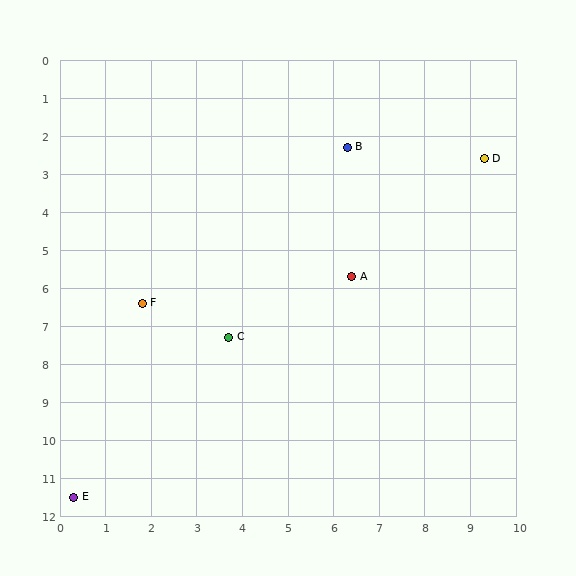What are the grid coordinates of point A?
Point A is at approximately (6.4, 5.7).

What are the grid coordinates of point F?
Point F is at approximately (1.8, 6.4).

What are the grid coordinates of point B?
Point B is at approximately (6.3, 2.3).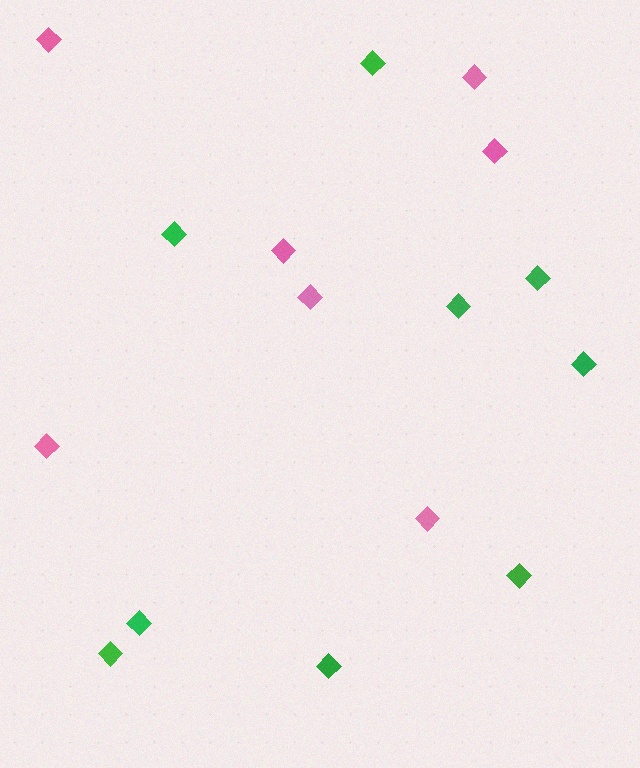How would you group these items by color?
There are 2 groups: one group of green diamonds (9) and one group of pink diamonds (7).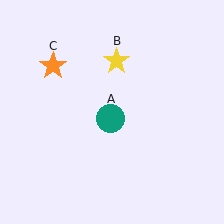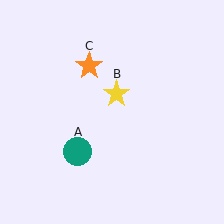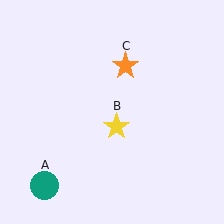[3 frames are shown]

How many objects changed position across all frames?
3 objects changed position: teal circle (object A), yellow star (object B), orange star (object C).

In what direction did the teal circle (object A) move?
The teal circle (object A) moved down and to the left.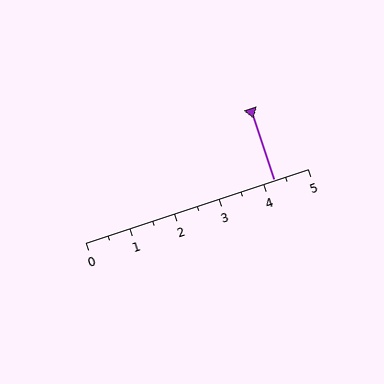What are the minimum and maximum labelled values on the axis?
The axis runs from 0 to 5.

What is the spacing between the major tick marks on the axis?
The major ticks are spaced 1 apart.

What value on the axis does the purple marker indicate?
The marker indicates approximately 4.2.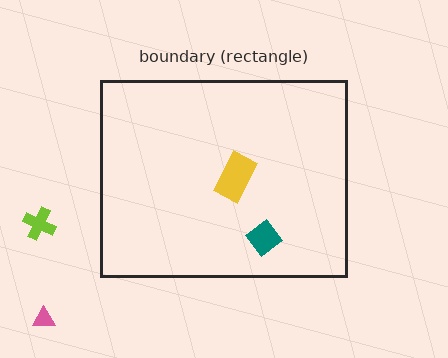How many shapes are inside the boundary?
2 inside, 2 outside.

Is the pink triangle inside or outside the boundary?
Outside.